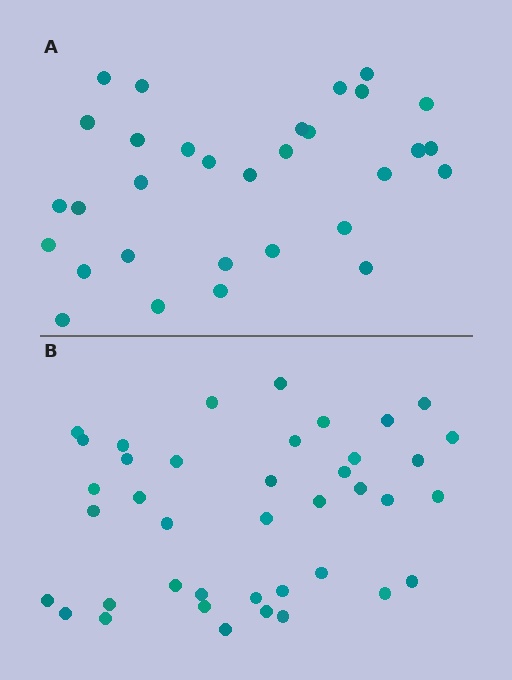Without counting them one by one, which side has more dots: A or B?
Region B (the bottom region) has more dots.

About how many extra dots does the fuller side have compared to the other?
Region B has roughly 8 or so more dots than region A.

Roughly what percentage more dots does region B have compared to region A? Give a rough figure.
About 30% more.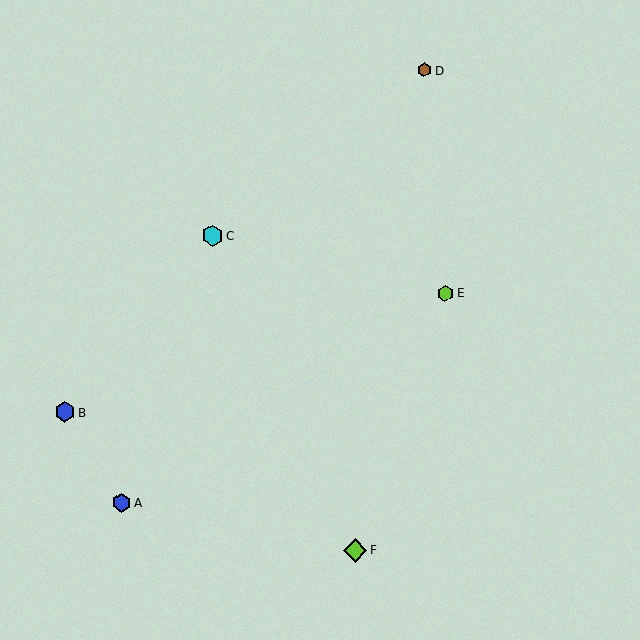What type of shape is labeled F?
Shape F is a lime diamond.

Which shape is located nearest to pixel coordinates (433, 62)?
The brown hexagon (labeled D) at (424, 70) is nearest to that location.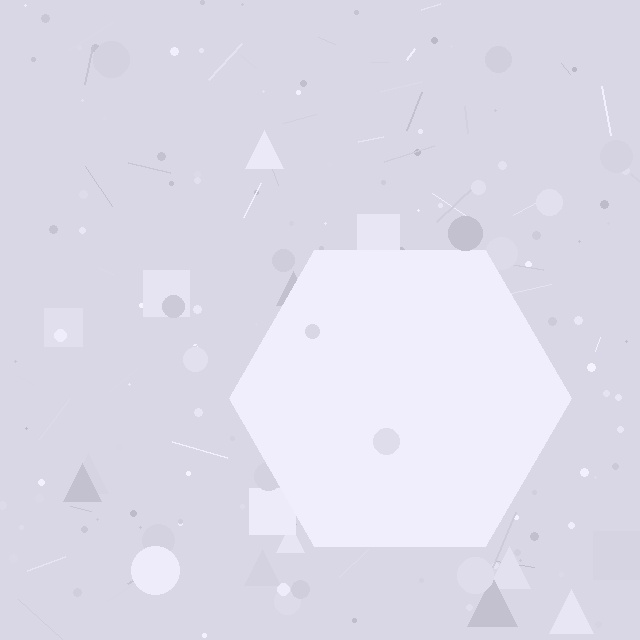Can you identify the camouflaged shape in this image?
The camouflaged shape is a hexagon.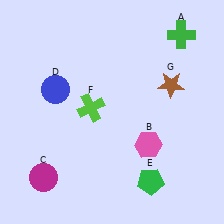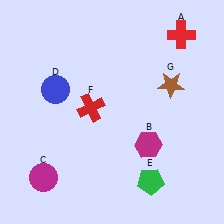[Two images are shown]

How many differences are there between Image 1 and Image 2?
There are 3 differences between the two images.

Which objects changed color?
A changed from green to red. B changed from pink to magenta. F changed from lime to red.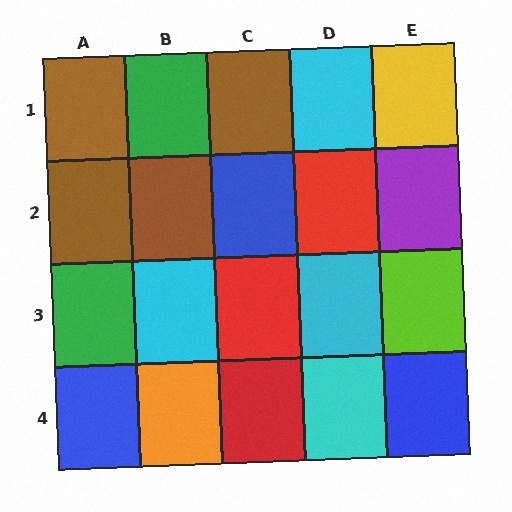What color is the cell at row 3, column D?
Cyan.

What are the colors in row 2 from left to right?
Brown, brown, blue, red, purple.